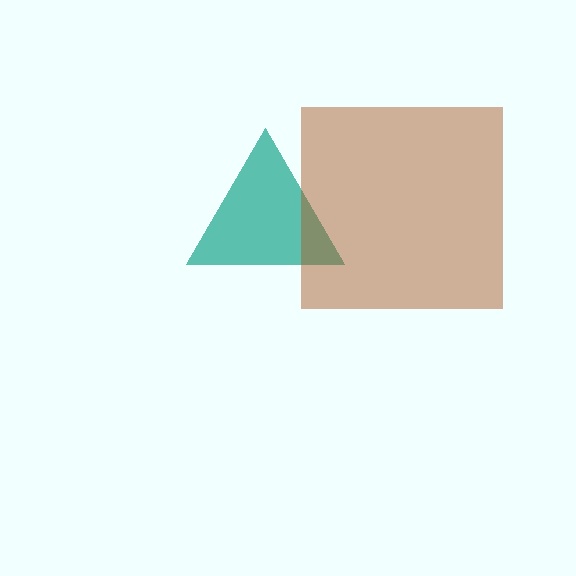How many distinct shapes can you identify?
There are 2 distinct shapes: a teal triangle, a brown square.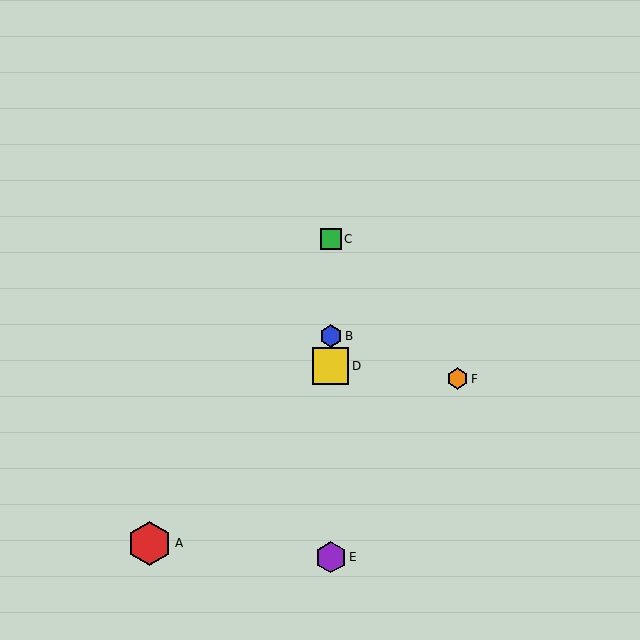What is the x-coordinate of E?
Object E is at x≈331.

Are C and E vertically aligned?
Yes, both are at x≈331.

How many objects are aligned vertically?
4 objects (B, C, D, E) are aligned vertically.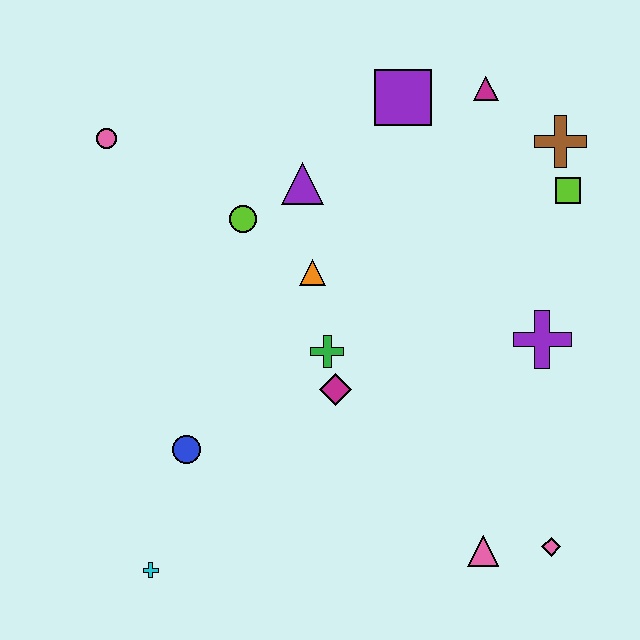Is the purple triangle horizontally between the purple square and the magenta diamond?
No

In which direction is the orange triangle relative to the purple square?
The orange triangle is below the purple square.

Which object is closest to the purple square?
The magenta triangle is closest to the purple square.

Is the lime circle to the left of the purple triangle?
Yes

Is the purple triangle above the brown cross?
No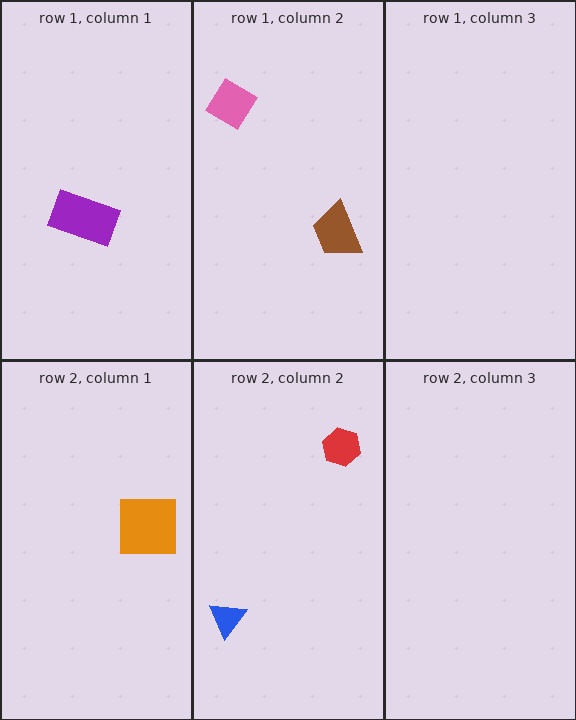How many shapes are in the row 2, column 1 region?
1.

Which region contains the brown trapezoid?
The row 1, column 2 region.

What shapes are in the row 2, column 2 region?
The blue triangle, the red hexagon.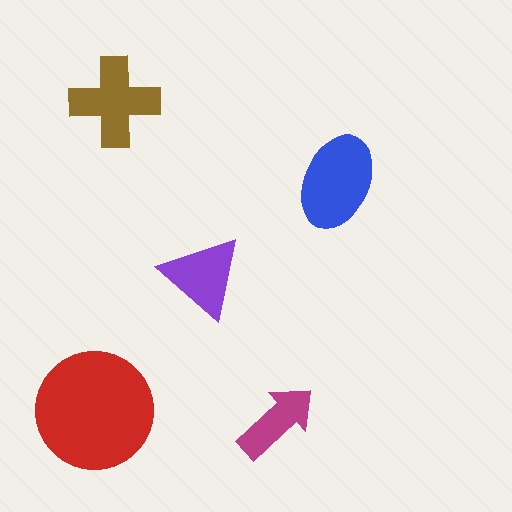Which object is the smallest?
The magenta arrow.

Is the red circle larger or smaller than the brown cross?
Larger.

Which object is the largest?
The red circle.